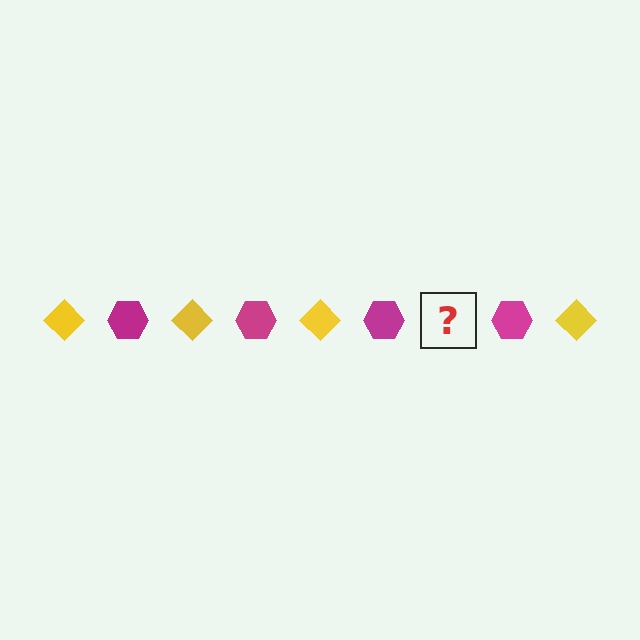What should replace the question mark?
The question mark should be replaced with a yellow diamond.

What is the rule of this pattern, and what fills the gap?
The rule is that the pattern alternates between yellow diamond and magenta hexagon. The gap should be filled with a yellow diamond.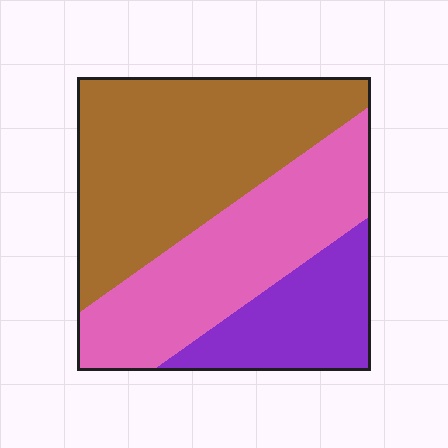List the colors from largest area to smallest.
From largest to smallest: brown, pink, purple.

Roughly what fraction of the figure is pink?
Pink covers around 35% of the figure.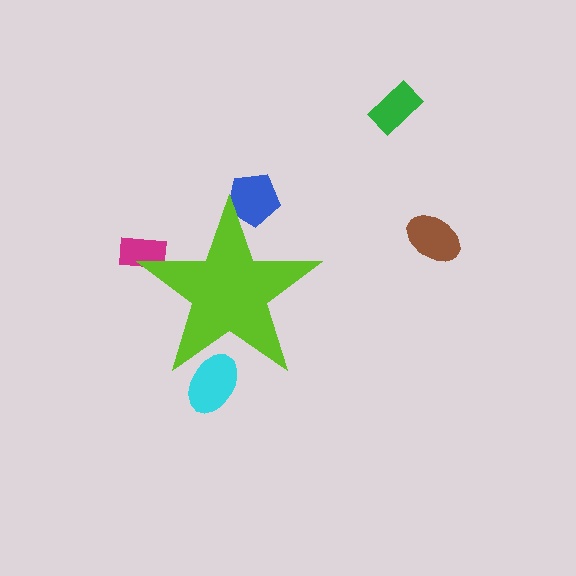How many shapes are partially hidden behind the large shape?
3 shapes are partially hidden.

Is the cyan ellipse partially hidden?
Yes, the cyan ellipse is partially hidden behind the lime star.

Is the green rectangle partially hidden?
No, the green rectangle is fully visible.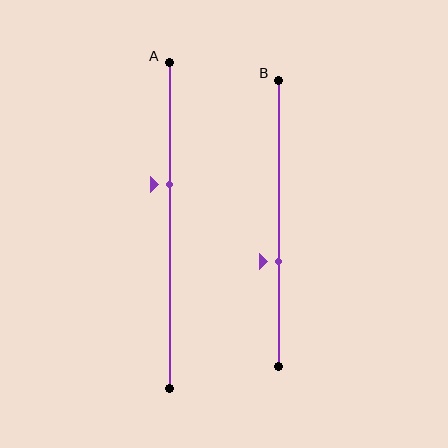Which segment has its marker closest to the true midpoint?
Segment A has its marker closest to the true midpoint.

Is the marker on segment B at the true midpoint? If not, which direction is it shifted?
No, the marker on segment B is shifted downward by about 13% of the segment length.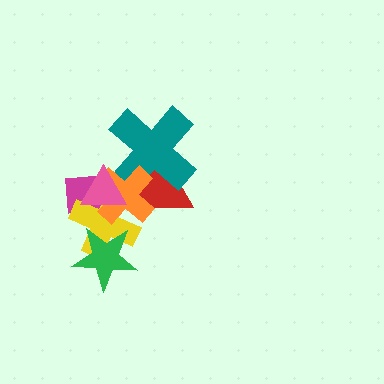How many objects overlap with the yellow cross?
5 objects overlap with the yellow cross.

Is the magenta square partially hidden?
Yes, it is partially covered by another shape.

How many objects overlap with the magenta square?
3 objects overlap with the magenta square.